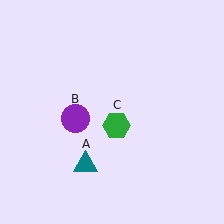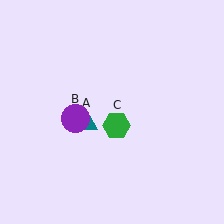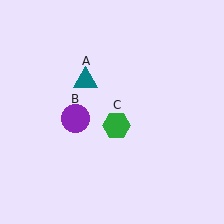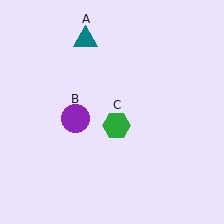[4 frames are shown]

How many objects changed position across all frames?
1 object changed position: teal triangle (object A).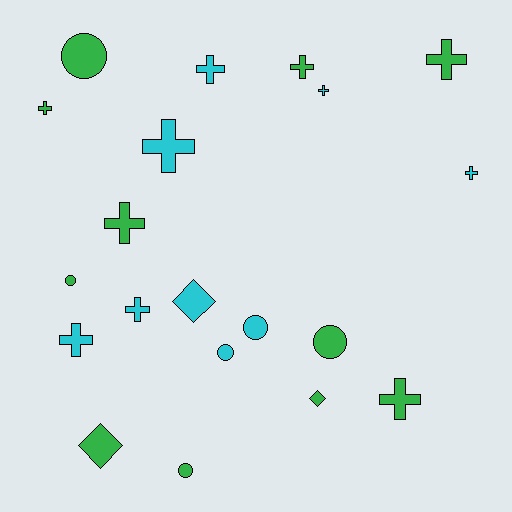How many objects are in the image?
There are 20 objects.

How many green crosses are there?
There are 5 green crosses.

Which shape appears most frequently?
Cross, with 11 objects.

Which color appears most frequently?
Green, with 11 objects.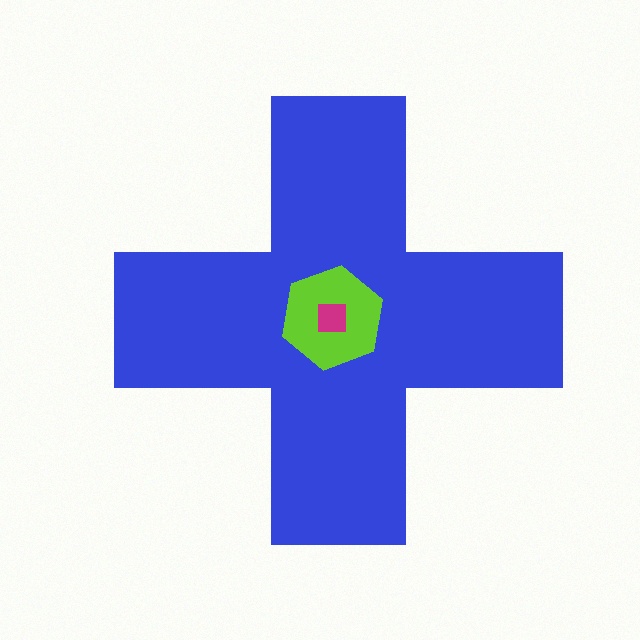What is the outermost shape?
The blue cross.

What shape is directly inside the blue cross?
The lime hexagon.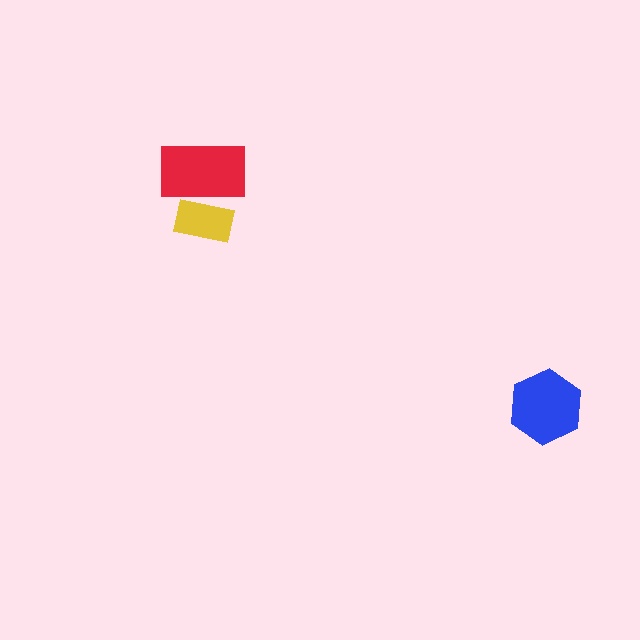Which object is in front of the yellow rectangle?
The red rectangle is in front of the yellow rectangle.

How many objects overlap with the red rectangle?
1 object overlaps with the red rectangle.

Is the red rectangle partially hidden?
No, no other shape covers it.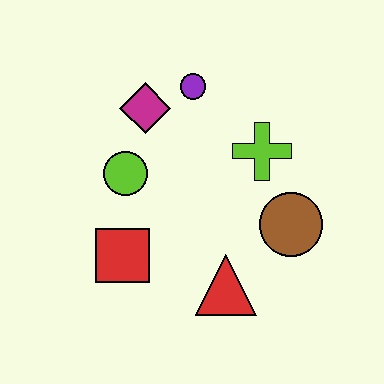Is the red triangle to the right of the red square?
Yes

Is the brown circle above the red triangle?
Yes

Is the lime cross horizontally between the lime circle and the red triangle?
No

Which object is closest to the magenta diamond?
The purple circle is closest to the magenta diamond.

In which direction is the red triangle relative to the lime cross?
The red triangle is below the lime cross.